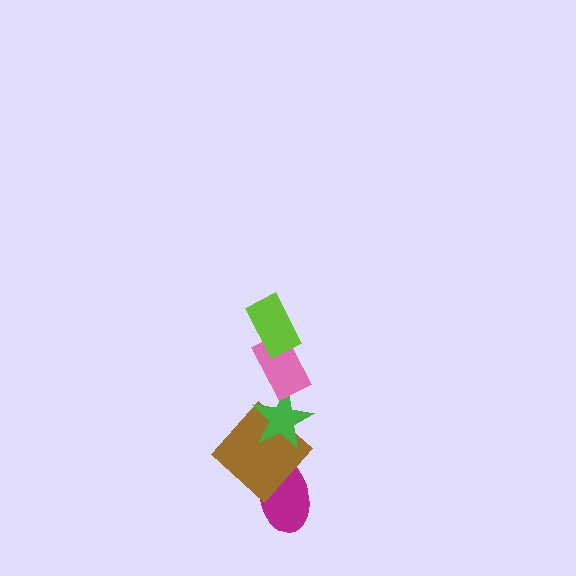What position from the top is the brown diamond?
The brown diamond is 4th from the top.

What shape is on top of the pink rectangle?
The lime rectangle is on top of the pink rectangle.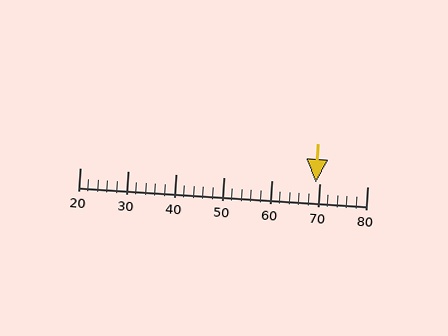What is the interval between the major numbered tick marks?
The major tick marks are spaced 10 units apart.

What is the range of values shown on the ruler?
The ruler shows values from 20 to 80.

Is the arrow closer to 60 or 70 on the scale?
The arrow is closer to 70.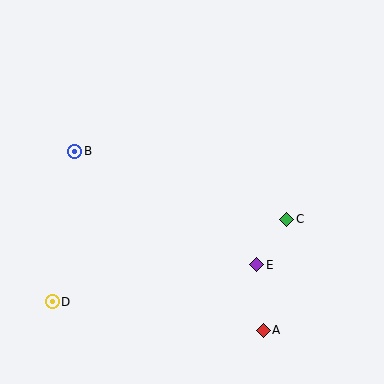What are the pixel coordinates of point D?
Point D is at (52, 302).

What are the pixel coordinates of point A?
Point A is at (263, 330).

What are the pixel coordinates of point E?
Point E is at (257, 265).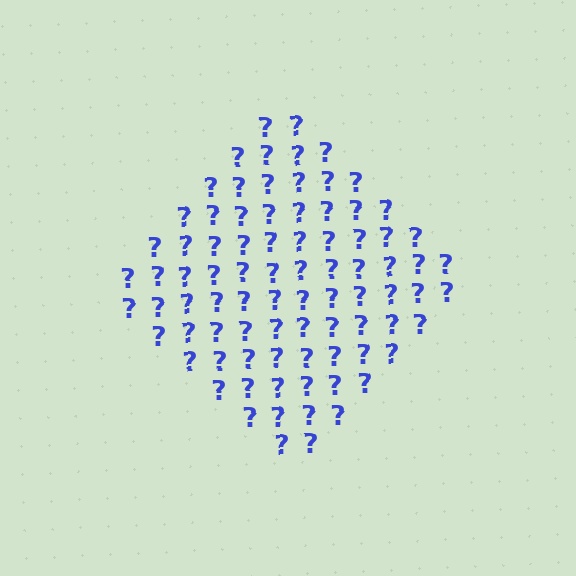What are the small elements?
The small elements are question marks.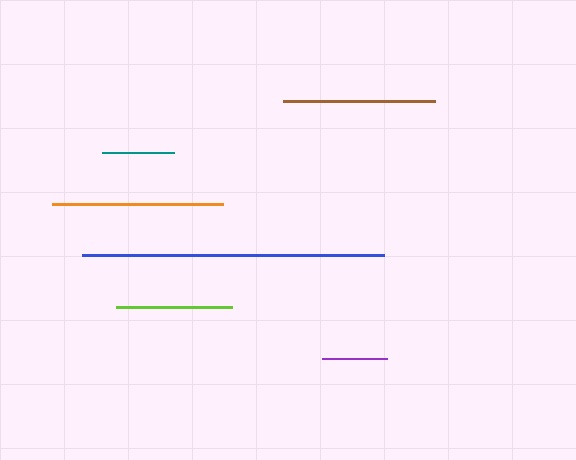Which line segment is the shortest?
The purple line is the shortest at approximately 65 pixels.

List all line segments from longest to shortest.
From longest to shortest: blue, orange, brown, lime, teal, purple.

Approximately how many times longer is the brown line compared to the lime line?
The brown line is approximately 1.3 times the length of the lime line.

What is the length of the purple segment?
The purple segment is approximately 65 pixels long.